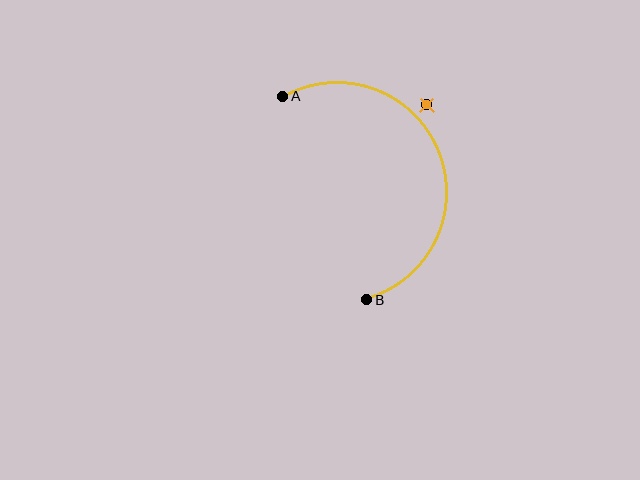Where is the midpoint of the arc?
The arc midpoint is the point on the curve farthest from the straight line joining A and B. It sits to the right of that line.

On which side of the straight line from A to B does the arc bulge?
The arc bulges to the right of the straight line connecting A and B.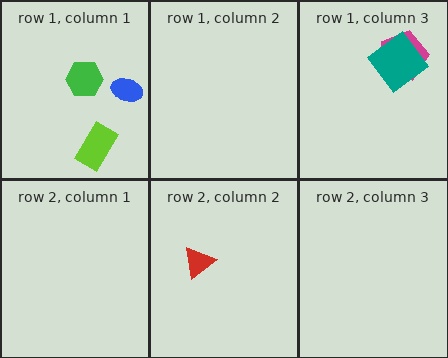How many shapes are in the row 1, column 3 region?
2.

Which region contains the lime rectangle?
The row 1, column 1 region.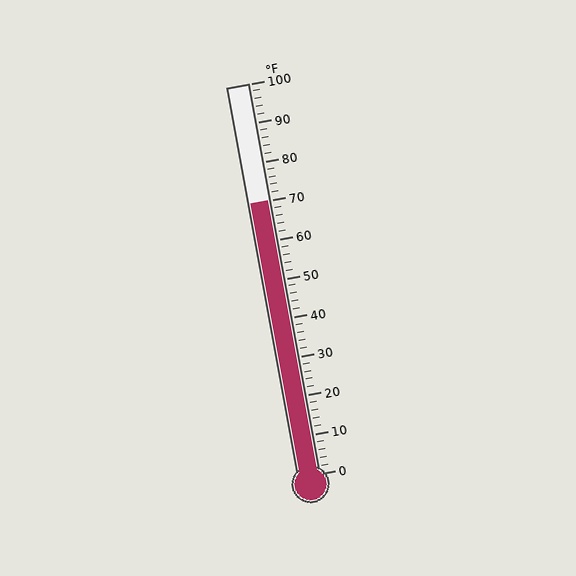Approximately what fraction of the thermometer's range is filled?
The thermometer is filled to approximately 70% of its range.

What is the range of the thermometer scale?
The thermometer scale ranges from 0°F to 100°F.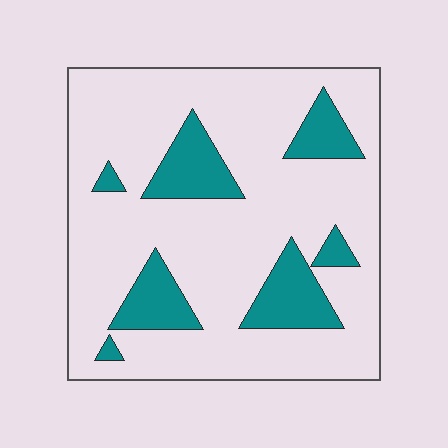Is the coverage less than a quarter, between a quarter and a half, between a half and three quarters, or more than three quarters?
Less than a quarter.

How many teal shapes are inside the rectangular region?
7.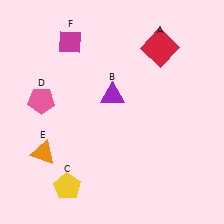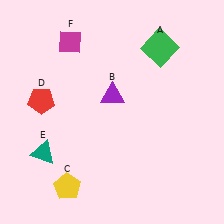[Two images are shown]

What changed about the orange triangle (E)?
In Image 1, E is orange. In Image 2, it changed to teal.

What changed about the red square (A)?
In Image 1, A is red. In Image 2, it changed to green.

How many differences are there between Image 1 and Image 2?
There are 3 differences between the two images.